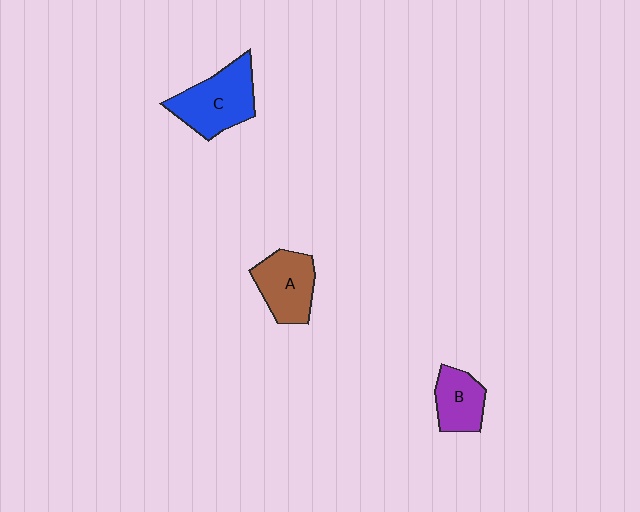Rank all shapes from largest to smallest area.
From largest to smallest: C (blue), A (brown), B (purple).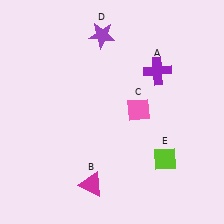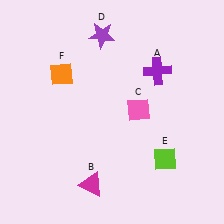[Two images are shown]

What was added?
An orange diamond (F) was added in Image 2.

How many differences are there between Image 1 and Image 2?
There is 1 difference between the two images.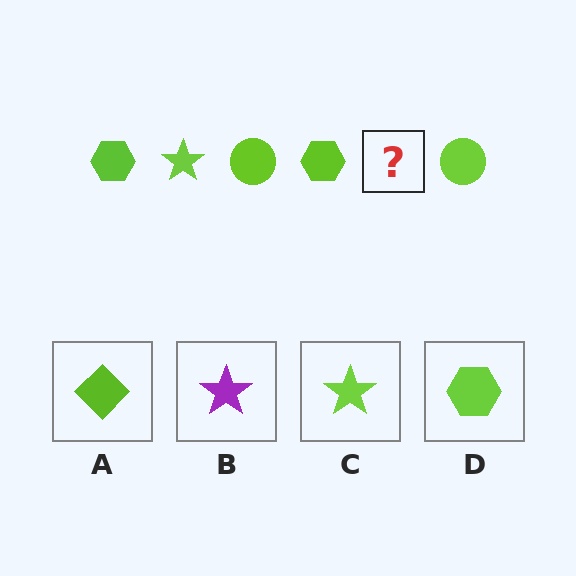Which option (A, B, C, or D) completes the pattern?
C.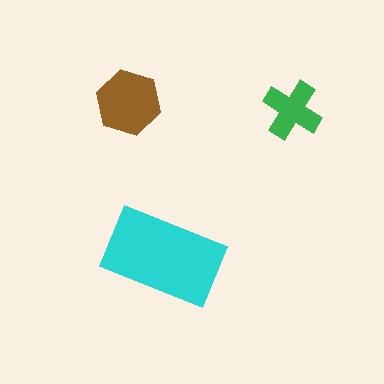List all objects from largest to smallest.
The cyan rectangle, the brown hexagon, the green cross.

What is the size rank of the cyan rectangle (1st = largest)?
1st.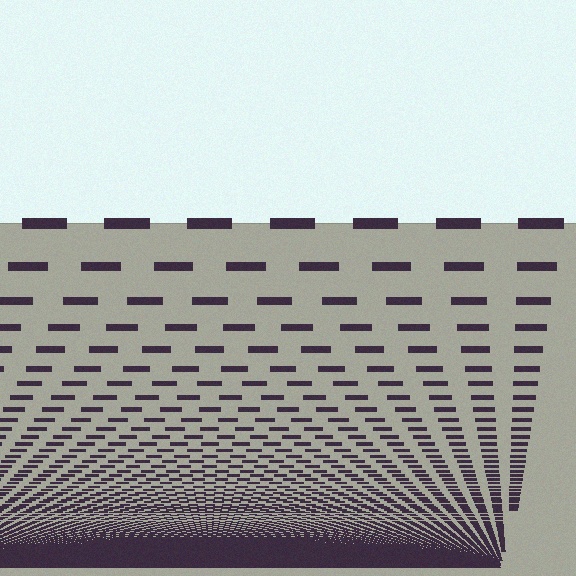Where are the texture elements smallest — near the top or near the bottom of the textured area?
Near the bottom.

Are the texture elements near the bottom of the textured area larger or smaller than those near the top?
Smaller. The gradient is inverted — elements near the bottom are smaller and denser.